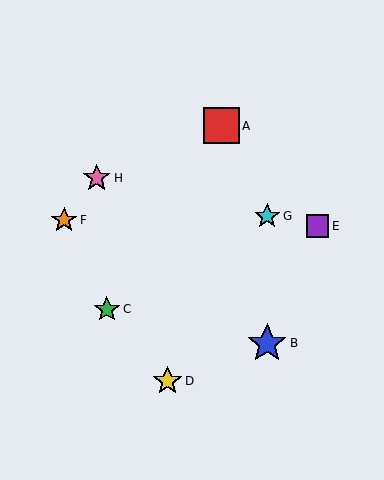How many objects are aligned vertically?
2 objects (B, G) are aligned vertically.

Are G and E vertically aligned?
No, G is at x≈267 and E is at x≈318.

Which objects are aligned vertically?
Objects B, G are aligned vertically.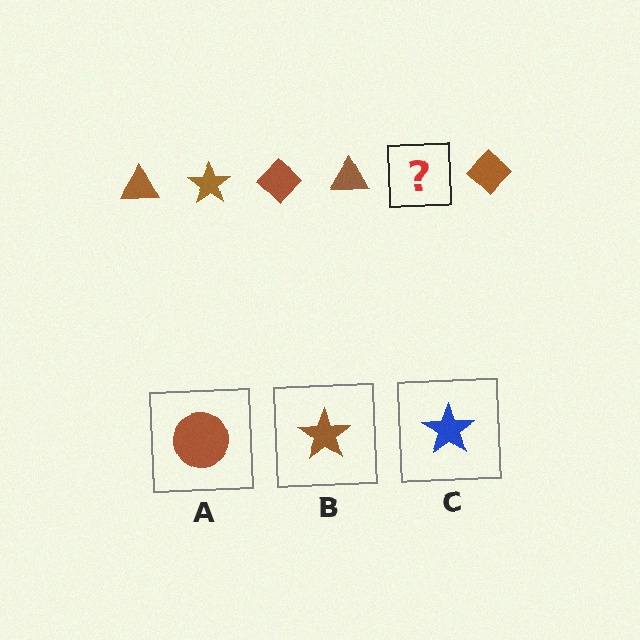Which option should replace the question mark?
Option B.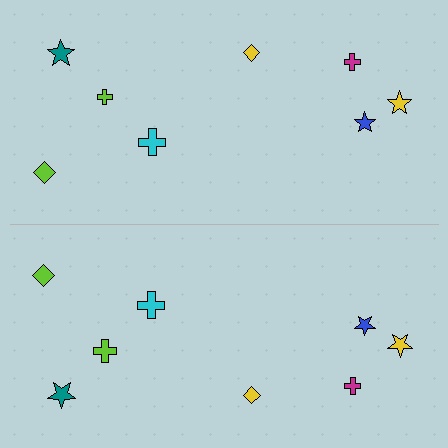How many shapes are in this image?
There are 16 shapes in this image.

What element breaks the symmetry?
The lime cross on the bottom side has a different size than its mirror counterpart.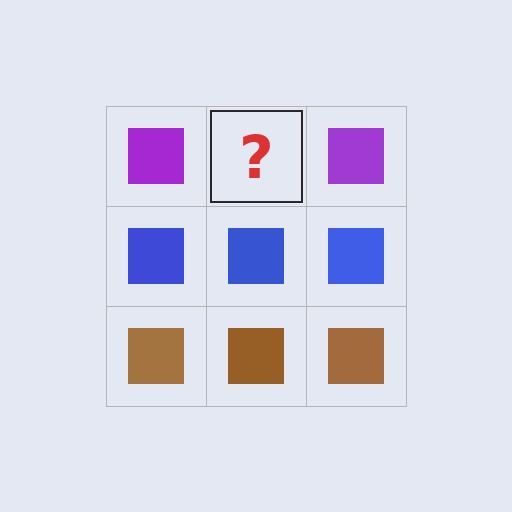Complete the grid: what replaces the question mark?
The question mark should be replaced with a purple square.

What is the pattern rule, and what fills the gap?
The rule is that each row has a consistent color. The gap should be filled with a purple square.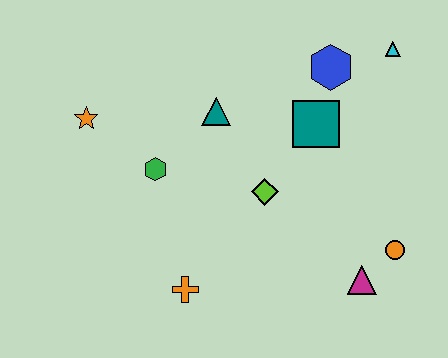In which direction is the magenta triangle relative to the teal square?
The magenta triangle is below the teal square.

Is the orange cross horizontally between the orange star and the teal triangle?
Yes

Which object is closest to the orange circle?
The magenta triangle is closest to the orange circle.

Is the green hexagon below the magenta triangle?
No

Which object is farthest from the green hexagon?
The cyan triangle is farthest from the green hexagon.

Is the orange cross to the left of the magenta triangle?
Yes